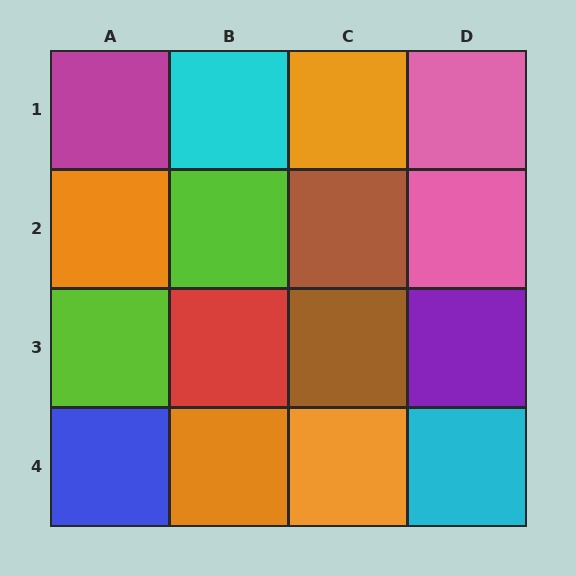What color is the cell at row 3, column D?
Purple.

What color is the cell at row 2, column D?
Pink.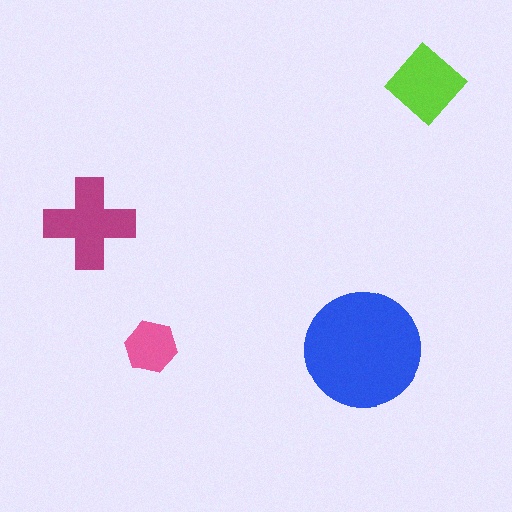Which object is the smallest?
The pink hexagon.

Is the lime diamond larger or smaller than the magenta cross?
Smaller.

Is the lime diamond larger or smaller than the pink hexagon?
Larger.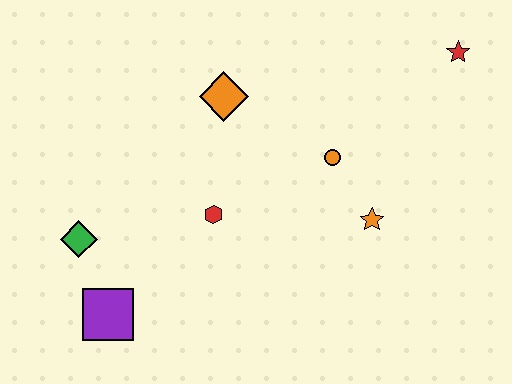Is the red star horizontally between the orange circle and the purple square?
No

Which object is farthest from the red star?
The purple square is farthest from the red star.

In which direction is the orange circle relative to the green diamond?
The orange circle is to the right of the green diamond.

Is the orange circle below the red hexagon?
No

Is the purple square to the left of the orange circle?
Yes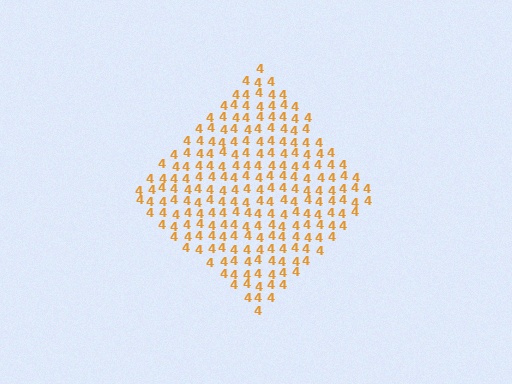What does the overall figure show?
The overall figure shows a diamond.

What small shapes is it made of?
It is made of small digit 4's.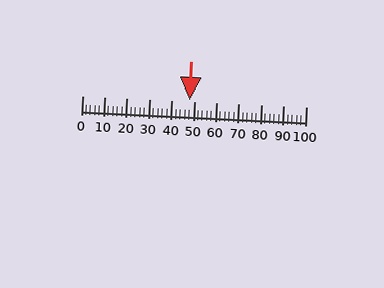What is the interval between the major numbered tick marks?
The major tick marks are spaced 10 units apart.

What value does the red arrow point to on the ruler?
The red arrow points to approximately 48.